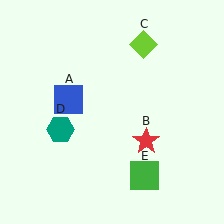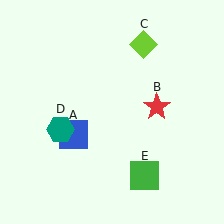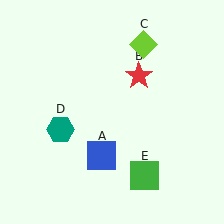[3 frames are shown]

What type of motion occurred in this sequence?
The blue square (object A), red star (object B) rotated counterclockwise around the center of the scene.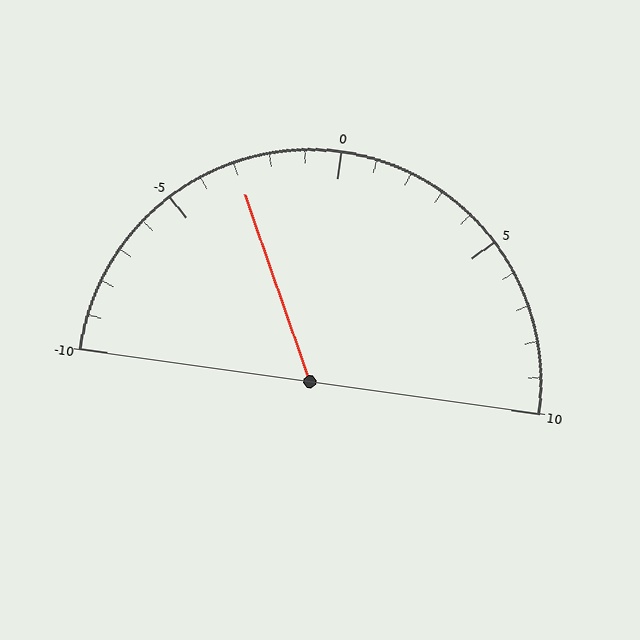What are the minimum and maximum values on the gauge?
The gauge ranges from -10 to 10.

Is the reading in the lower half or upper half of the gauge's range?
The reading is in the lower half of the range (-10 to 10).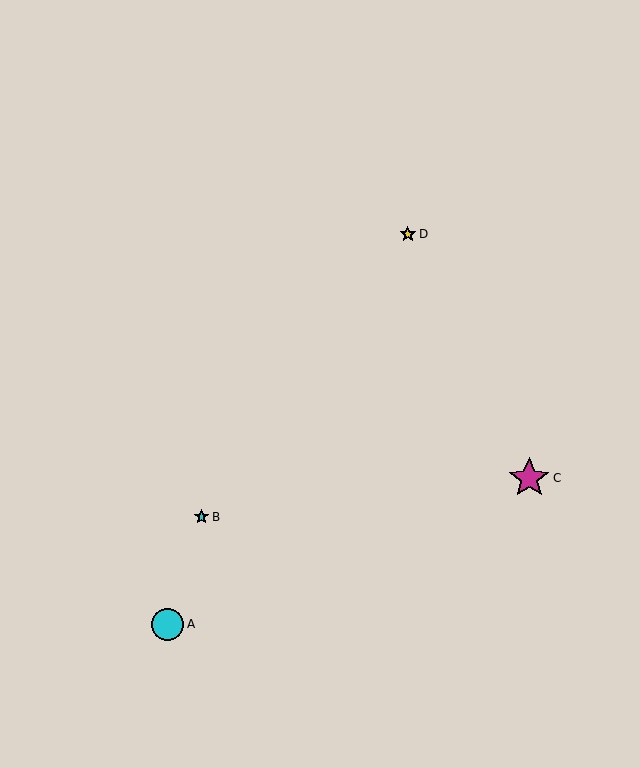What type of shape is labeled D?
Shape D is a yellow star.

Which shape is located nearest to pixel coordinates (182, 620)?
The cyan circle (labeled A) at (168, 624) is nearest to that location.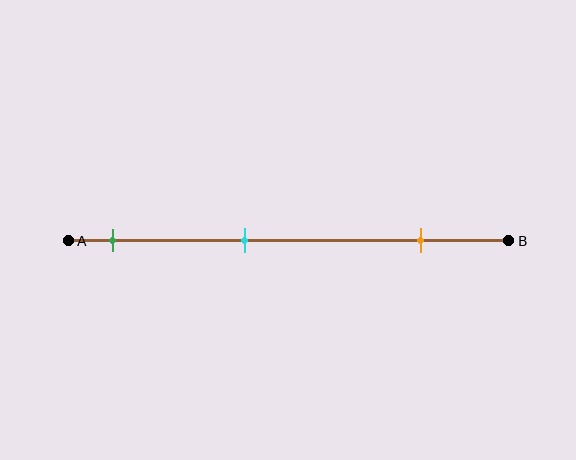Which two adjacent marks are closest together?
The green and cyan marks are the closest adjacent pair.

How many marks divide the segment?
There are 3 marks dividing the segment.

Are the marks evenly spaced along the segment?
Yes, the marks are approximately evenly spaced.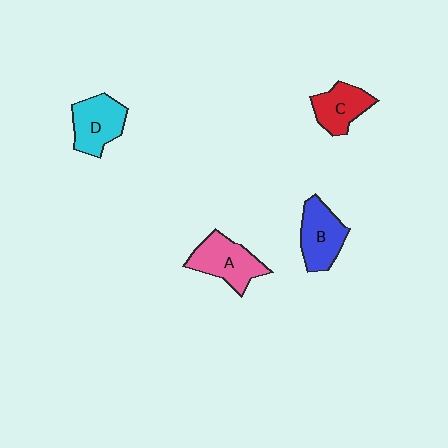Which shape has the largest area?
Shape A (pink).